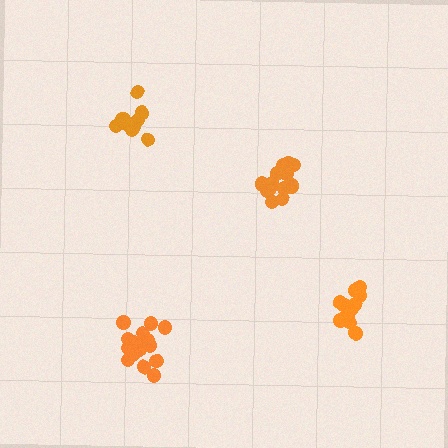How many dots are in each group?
Group 1: 16 dots, Group 2: 17 dots, Group 3: 13 dots, Group 4: 17 dots (63 total).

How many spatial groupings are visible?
There are 4 spatial groupings.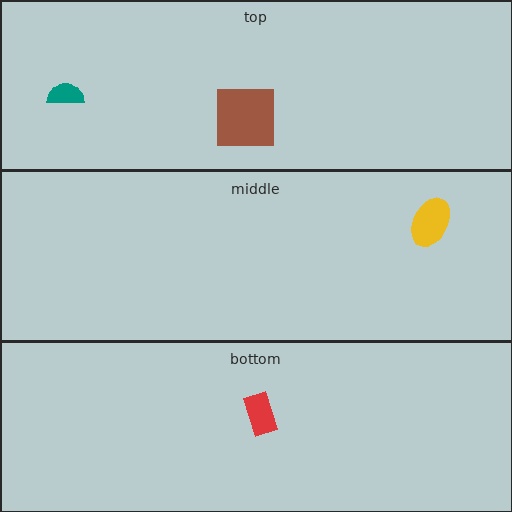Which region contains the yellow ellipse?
The middle region.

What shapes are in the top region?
The teal semicircle, the brown square.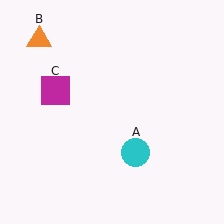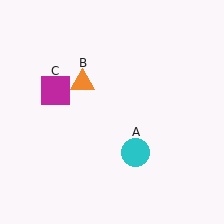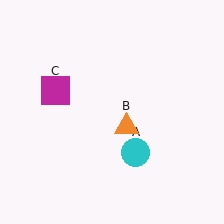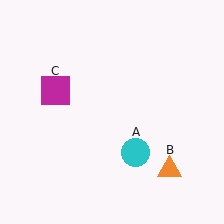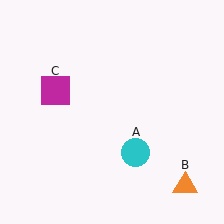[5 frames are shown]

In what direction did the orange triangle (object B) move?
The orange triangle (object B) moved down and to the right.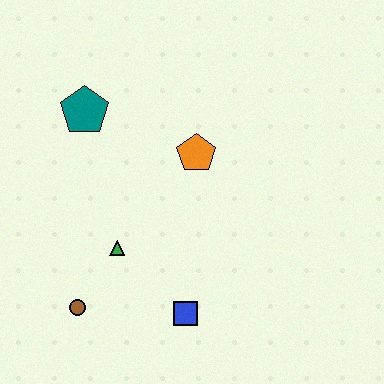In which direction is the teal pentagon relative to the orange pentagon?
The teal pentagon is to the left of the orange pentagon.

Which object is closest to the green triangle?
The brown circle is closest to the green triangle.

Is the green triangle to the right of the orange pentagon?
No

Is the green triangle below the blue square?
No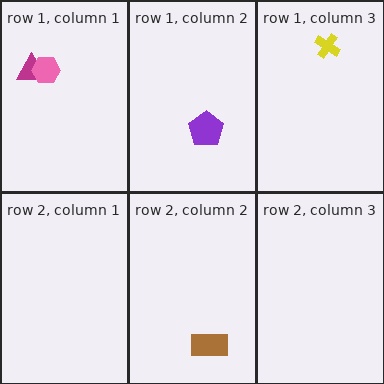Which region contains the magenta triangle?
The row 1, column 1 region.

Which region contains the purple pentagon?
The row 1, column 2 region.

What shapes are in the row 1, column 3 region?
The yellow cross.